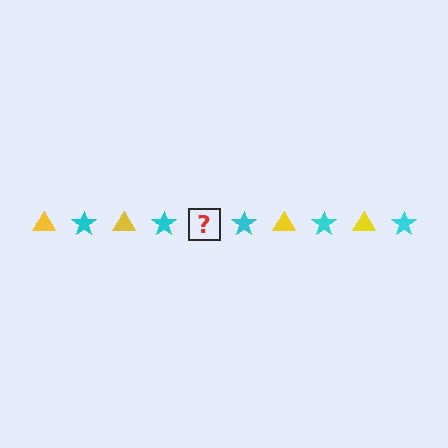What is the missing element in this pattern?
The missing element is a yellow triangle.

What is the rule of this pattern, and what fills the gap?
The rule is that the pattern alternates between yellow triangle and cyan star. The gap should be filled with a yellow triangle.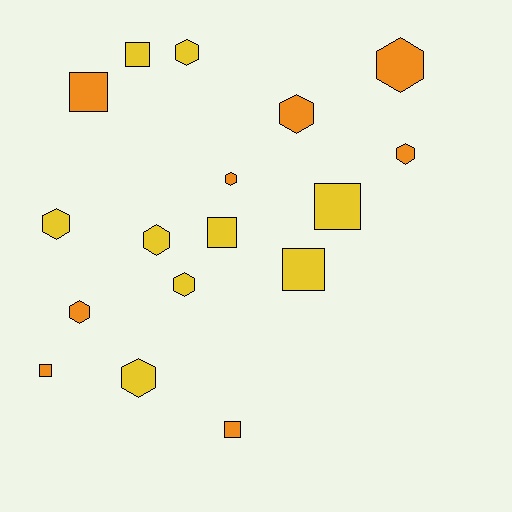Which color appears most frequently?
Yellow, with 9 objects.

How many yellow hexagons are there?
There are 5 yellow hexagons.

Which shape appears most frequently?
Hexagon, with 10 objects.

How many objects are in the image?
There are 17 objects.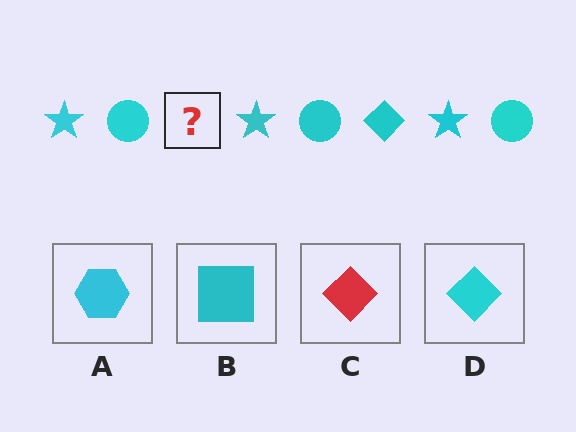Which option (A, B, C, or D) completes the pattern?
D.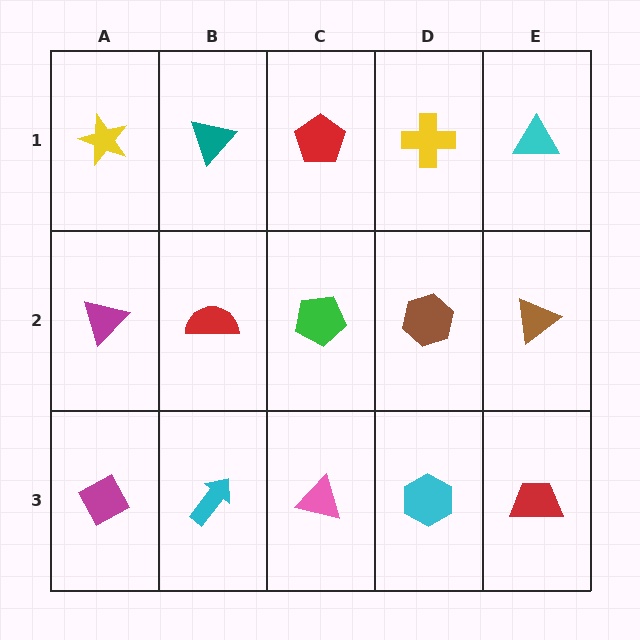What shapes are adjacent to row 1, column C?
A green pentagon (row 2, column C), a teal triangle (row 1, column B), a yellow cross (row 1, column D).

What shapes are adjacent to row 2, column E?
A cyan triangle (row 1, column E), a red trapezoid (row 3, column E), a brown hexagon (row 2, column D).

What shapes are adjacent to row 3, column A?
A magenta triangle (row 2, column A), a cyan arrow (row 3, column B).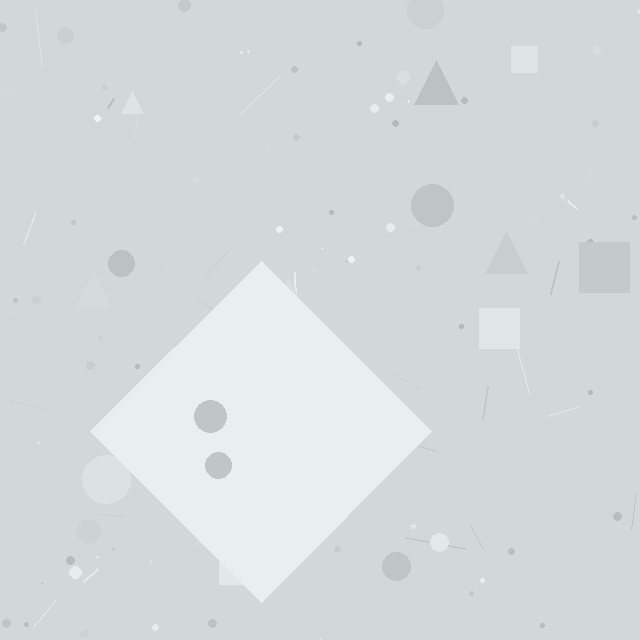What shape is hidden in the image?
A diamond is hidden in the image.